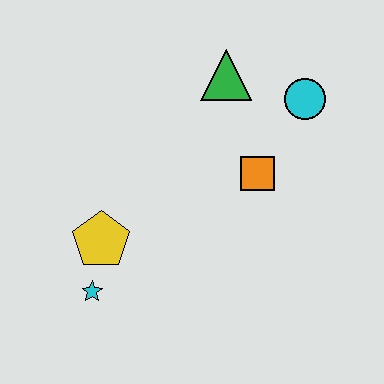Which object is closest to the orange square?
The cyan circle is closest to the orange square.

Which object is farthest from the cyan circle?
The cyan star is farthest from the cyan circle.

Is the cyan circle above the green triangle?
No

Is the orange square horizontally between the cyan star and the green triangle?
No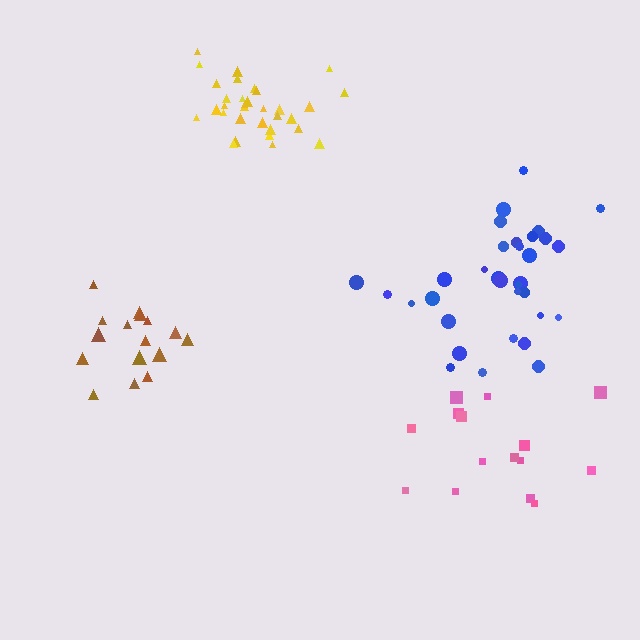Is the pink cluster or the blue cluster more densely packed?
Blue.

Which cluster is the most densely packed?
Yellow.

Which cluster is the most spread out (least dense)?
Pink.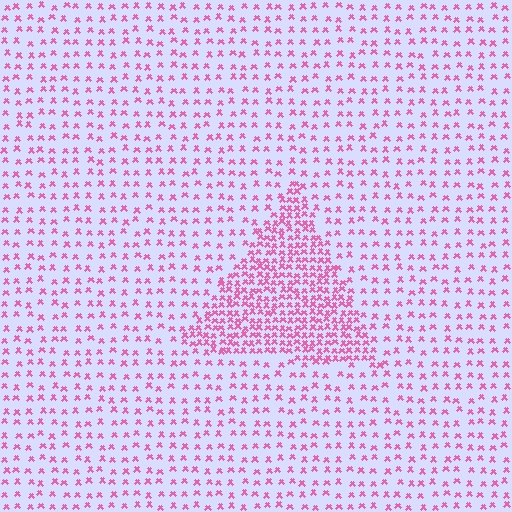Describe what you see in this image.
The image contains small pink elements arranged at two different densities. A triangle-shaped region is visible where the elements are more densely packed than the surrounding area.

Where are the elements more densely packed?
The elements are more densely packed inside the triangle boundary.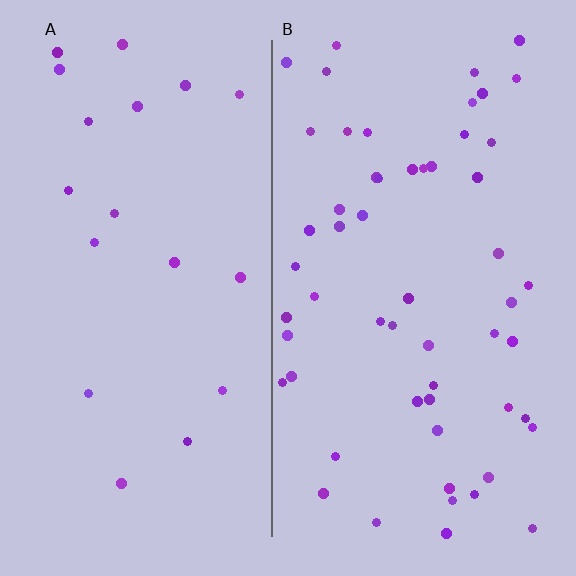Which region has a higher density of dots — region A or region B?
B (the right).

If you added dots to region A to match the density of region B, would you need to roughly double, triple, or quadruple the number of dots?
Approximately triple.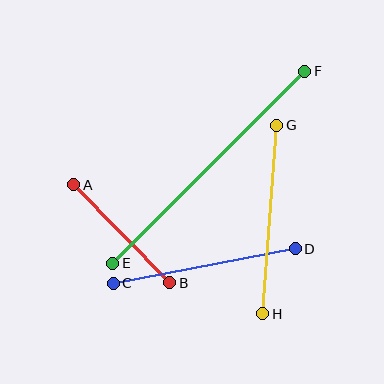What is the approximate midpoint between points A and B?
The midpoint is at approximately (122, 234) pixels.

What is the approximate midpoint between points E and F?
The midpoint is at approximately (209, 167) pixels.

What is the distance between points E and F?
The distance is approximately 272 pixels.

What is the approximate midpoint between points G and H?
The midpoint is at approximately (270, 219) pixels.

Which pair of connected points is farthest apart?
Points E and F are farthest apart.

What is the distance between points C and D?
The distance is approximately 185 pixels.